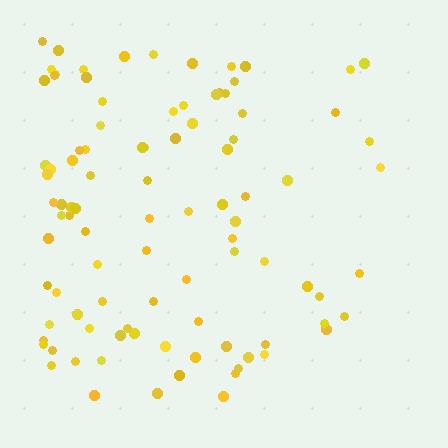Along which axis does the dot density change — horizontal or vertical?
Horizontal.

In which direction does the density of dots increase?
From right to left, with the left side densest.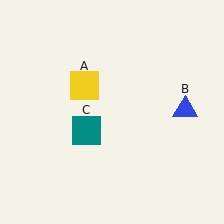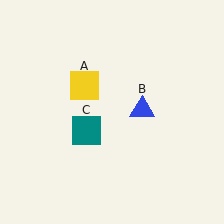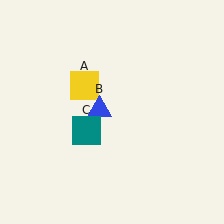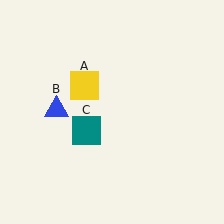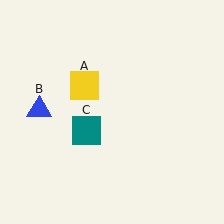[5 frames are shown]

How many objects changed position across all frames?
1 object changed position: blue triangle (object B).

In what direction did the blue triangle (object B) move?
The blue triangle (object B) moved left.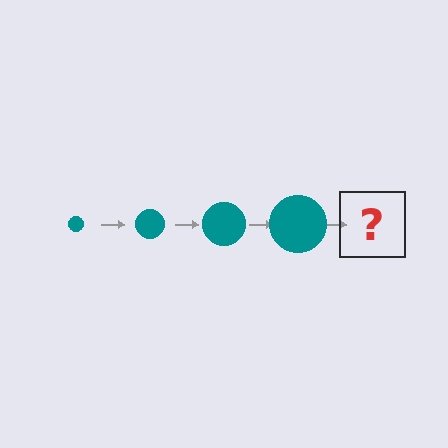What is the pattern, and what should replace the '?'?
The pattern is that the circle gets progressively larger each step. The '?' should be a teal circle, larger than the previous one.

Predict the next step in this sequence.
The next step is a teal circle, larger than the previous one.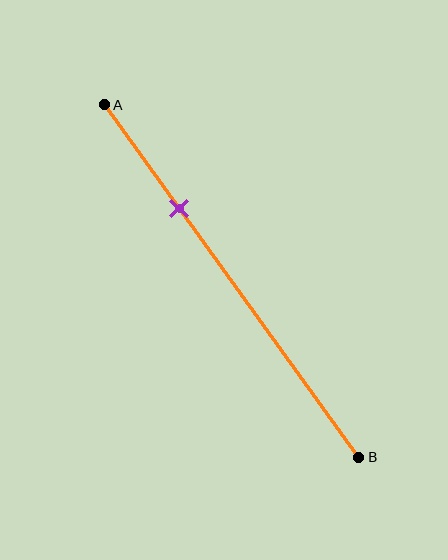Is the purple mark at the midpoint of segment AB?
No, the mark is at about 30% from A, not at the 50% midpoint.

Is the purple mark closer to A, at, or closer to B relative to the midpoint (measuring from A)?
The purple mark is closer to point A than the midpoint of segment AB.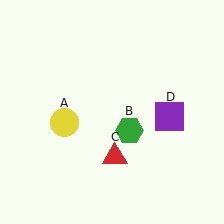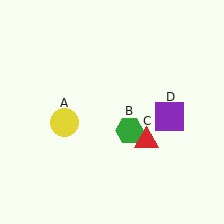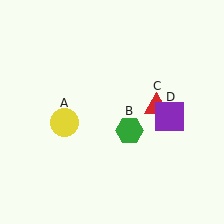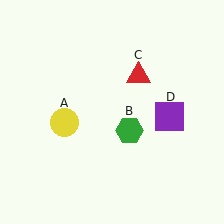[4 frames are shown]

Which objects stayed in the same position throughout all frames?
Yellow circle (object A) and green hexagon (object B) and purple square (object D) remained stationary.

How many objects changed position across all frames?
1 object changed position: red triangle (object C).